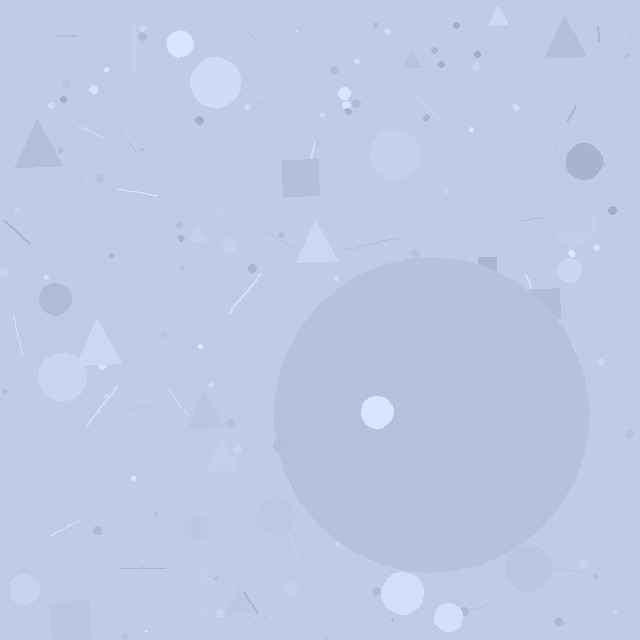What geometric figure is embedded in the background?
A circle is embedded in the background.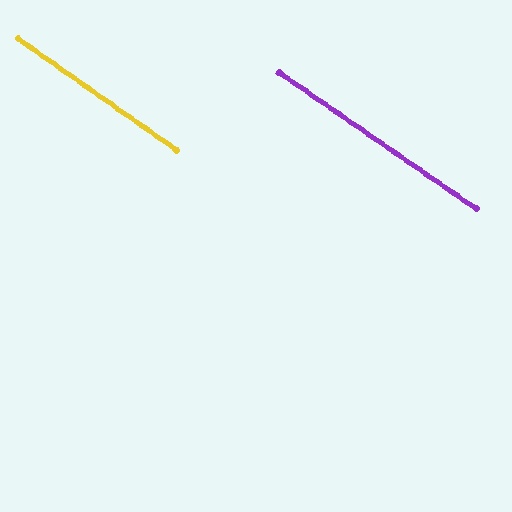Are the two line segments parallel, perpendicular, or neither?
Parallel — their directions differ by only 0.1°.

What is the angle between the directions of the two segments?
Approximately 0 degrees.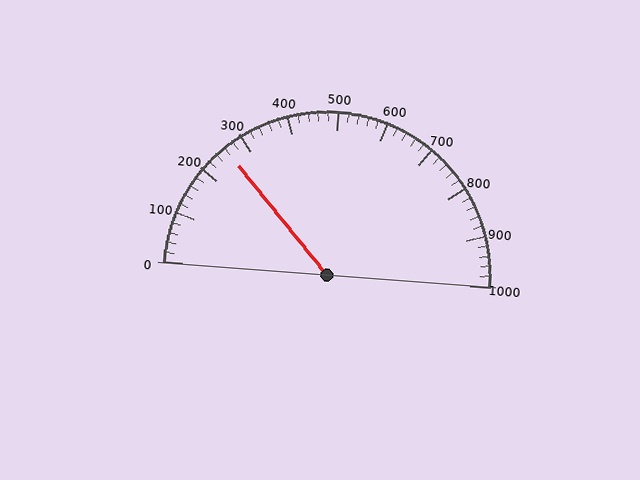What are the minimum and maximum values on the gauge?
The gauge ranges from 0 to 1000.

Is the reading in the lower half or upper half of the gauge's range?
The reading is in the lower half of the range (0 to 1000).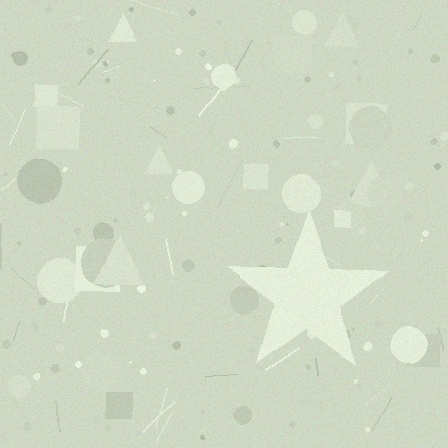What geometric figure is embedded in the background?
A star is embedded in the background.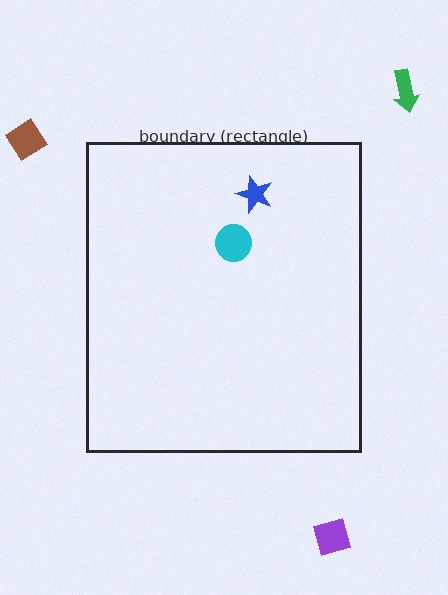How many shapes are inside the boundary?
2 inside, 3 outside.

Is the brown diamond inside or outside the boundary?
Outside.